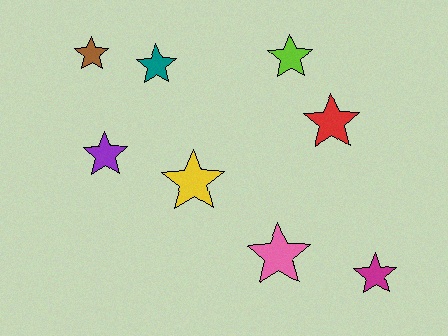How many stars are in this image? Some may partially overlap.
There are 8 stars.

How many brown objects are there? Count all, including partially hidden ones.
There is 1 brown object.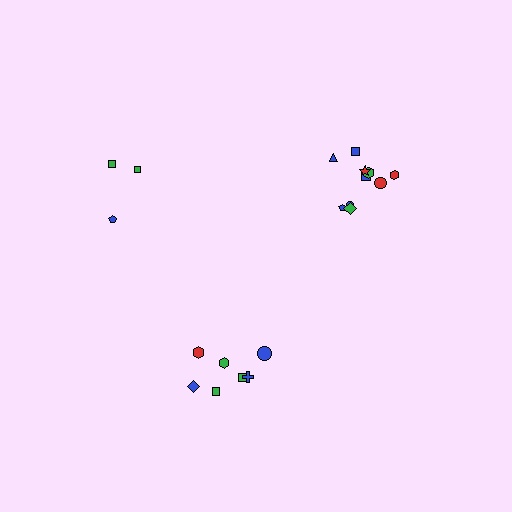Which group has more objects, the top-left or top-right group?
The top-right group.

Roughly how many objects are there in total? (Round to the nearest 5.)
Roughly 20 objects in total.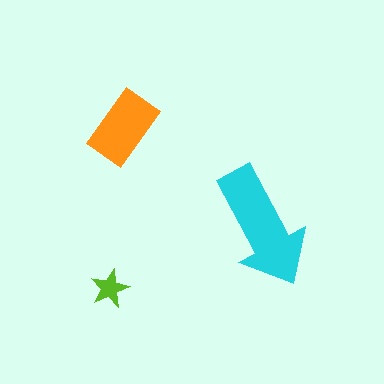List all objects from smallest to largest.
The lime star, the orange rectangle, the cyan arrow.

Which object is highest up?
The orange rectangle is topmost.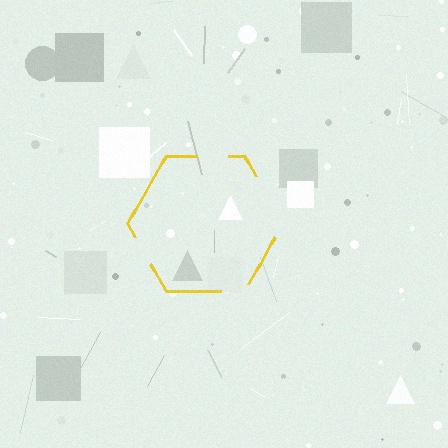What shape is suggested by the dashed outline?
The dashed outline suggests a hexagon.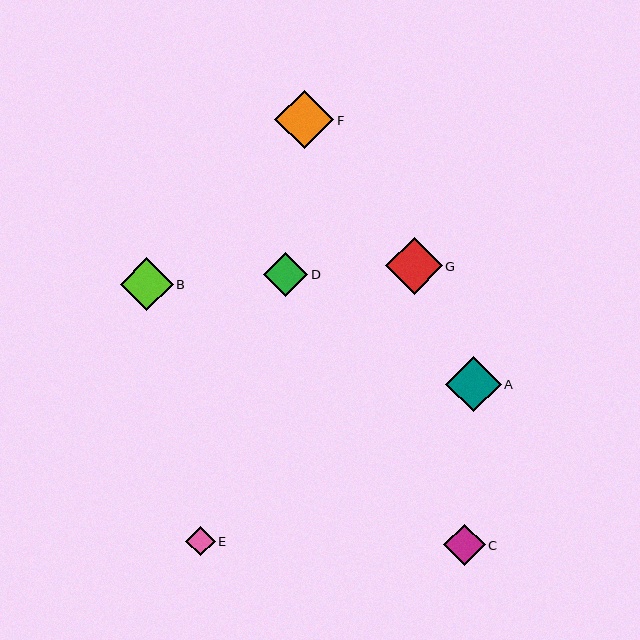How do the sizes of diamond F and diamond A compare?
Diamond F and diamond A are approximately the same size.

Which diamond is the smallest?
Diamond E is the smallest with a size of approximately 29 pixels.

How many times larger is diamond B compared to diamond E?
Diamond B is approximately 1.8 times the size of diamond E.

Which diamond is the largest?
Diamond F is the largest with a size of approximately 59 pixels.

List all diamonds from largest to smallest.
From largest to smallest: F, G, A, B, D, C, E.